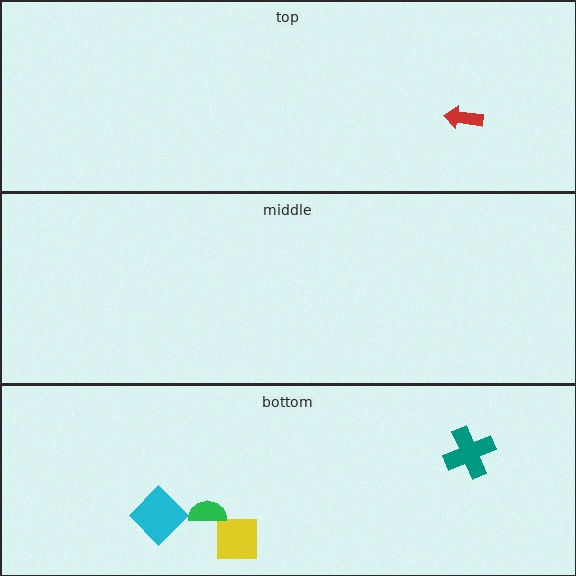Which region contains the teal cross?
The bottom region.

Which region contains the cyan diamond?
The bottom region.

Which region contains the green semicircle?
The bottom region.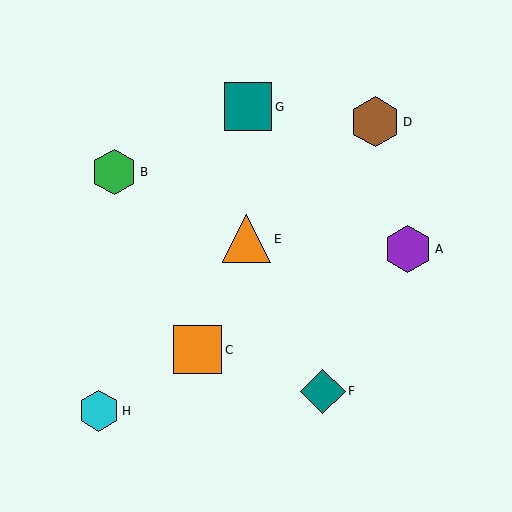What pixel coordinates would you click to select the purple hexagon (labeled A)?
Click at (408, 249) to select the purple hexagon A.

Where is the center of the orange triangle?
The center of the orange triangle is at (247, 239).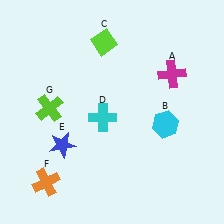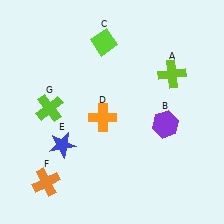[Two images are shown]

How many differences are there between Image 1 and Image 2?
There are 3 differences between the two images.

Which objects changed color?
A changed from magenta to lime. B changed from cyan to purple. D changed from cyan to orange.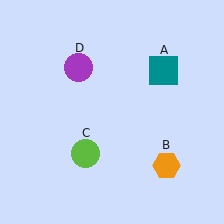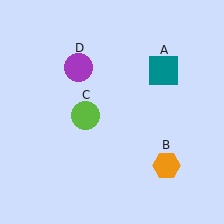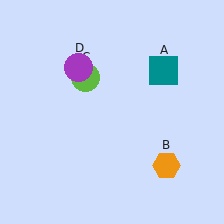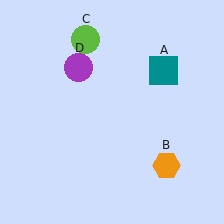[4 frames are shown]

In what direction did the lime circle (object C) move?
The lime circle (object C) moved up.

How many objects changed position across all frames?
1 object changed position: lime circle (object C).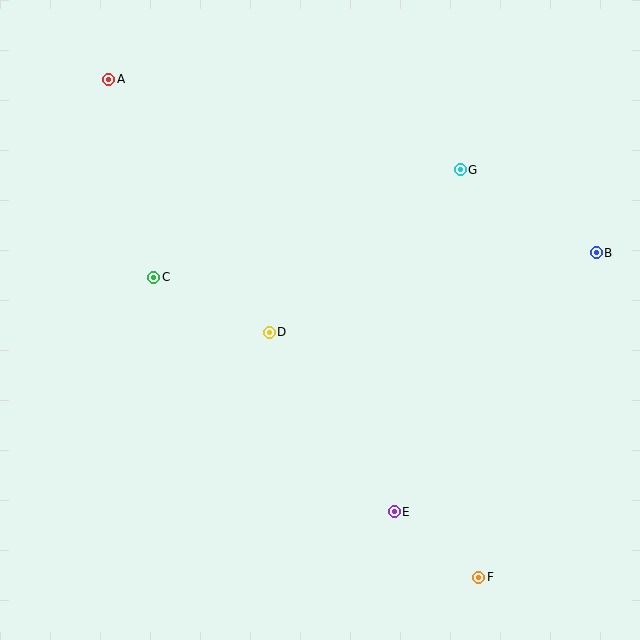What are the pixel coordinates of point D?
Point D is at (269, 332).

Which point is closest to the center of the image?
Point D at (269, 332) is closest to the center.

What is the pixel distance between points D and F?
The distance between D and F is 322 pixels.